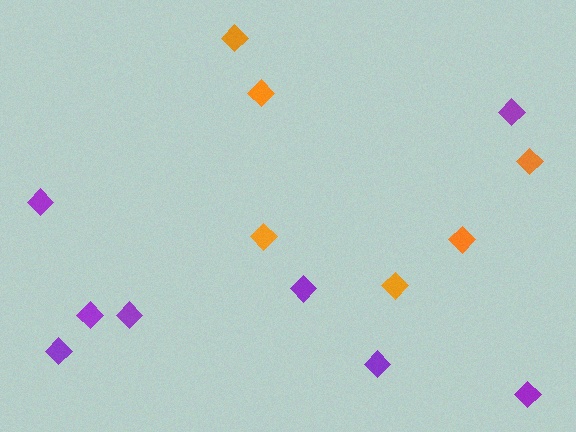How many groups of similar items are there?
There are 2 groups: one group of purple diamonds (8) and one group of orange diamonds (6).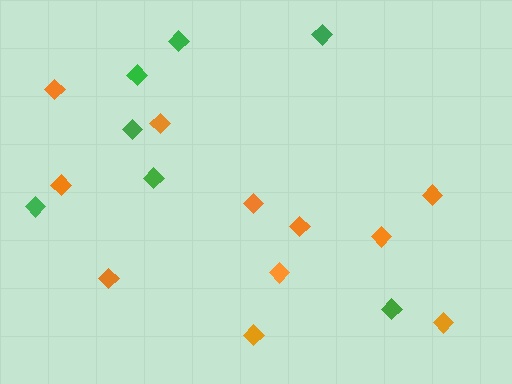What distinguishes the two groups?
There are 2 groups: one group of orange diamonds (11) and one group of green diamonds (7).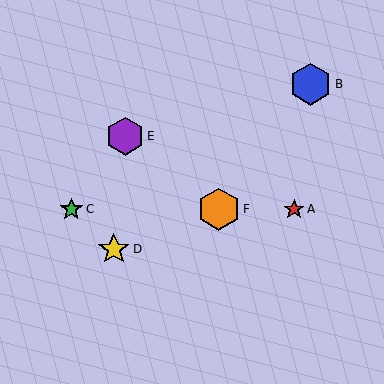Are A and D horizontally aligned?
No, A is at y≈209 and D is at y≈249.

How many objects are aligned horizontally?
3 objects (A, C, F) are aligned horizontally.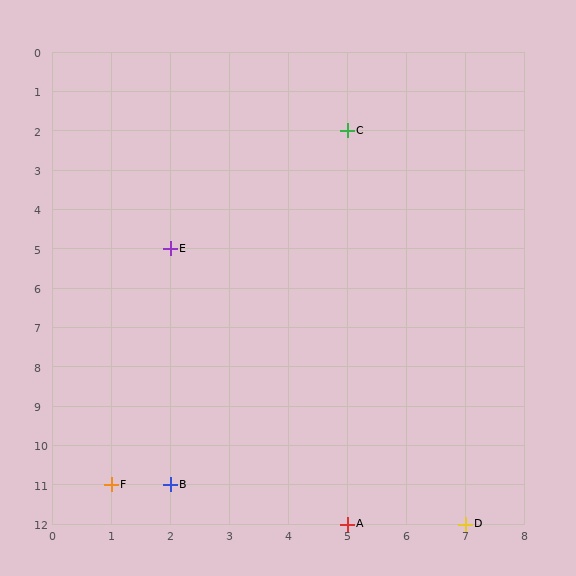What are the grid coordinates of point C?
Point C is at grid coordinates (5, 2).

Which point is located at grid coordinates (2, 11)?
Point B is at (2, 11).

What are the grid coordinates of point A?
Point A is at grid coordinates (5, 12).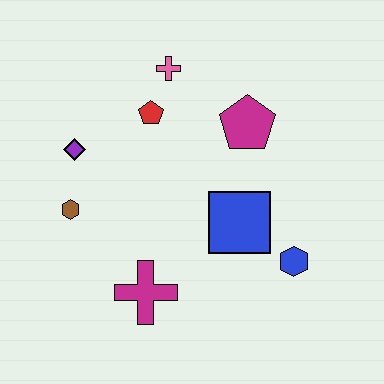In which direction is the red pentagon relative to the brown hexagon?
The red pentagon is above the brown hexagon.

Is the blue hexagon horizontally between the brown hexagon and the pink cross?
No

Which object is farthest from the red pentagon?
The blue hexagon is farthest from the red pentagon.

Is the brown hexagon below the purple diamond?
Yes